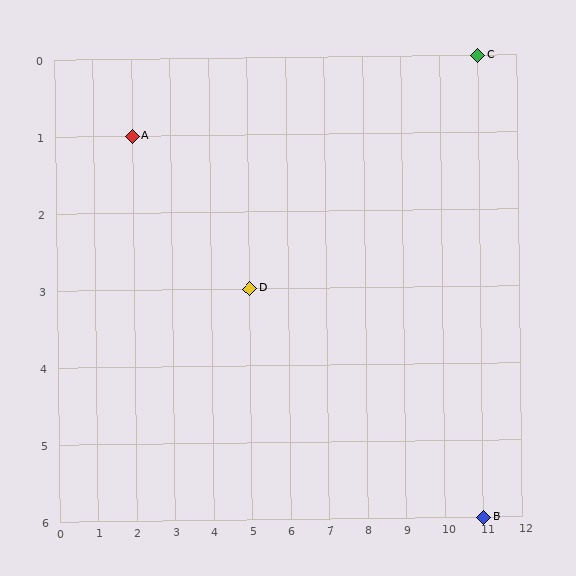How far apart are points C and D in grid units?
Points C and D are 6 columns and 3 rows apart (about 6.7 grid units diagonally).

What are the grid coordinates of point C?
Point C is at grid coordinates (11, 0).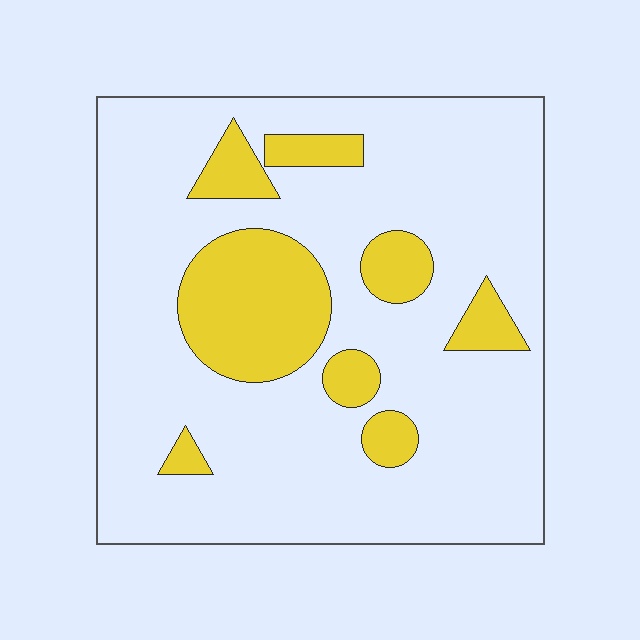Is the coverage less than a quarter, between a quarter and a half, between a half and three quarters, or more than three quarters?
Less than a quarter.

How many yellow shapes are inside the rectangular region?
8.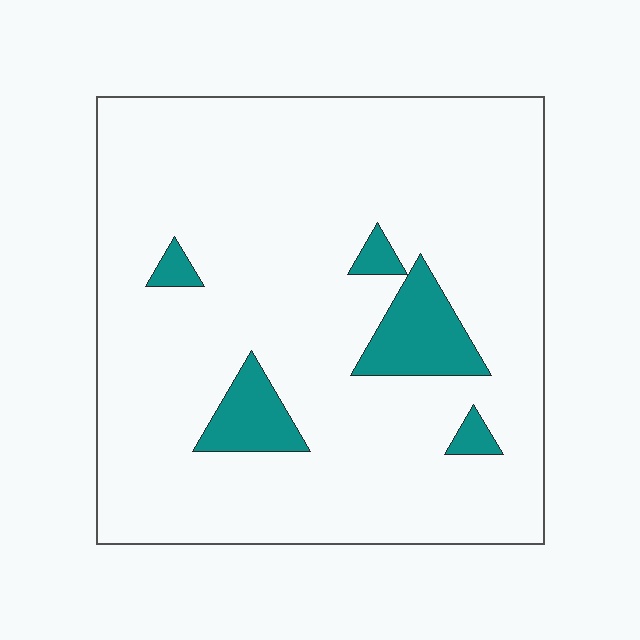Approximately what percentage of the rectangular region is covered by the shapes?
Approximately 10%.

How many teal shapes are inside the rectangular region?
5.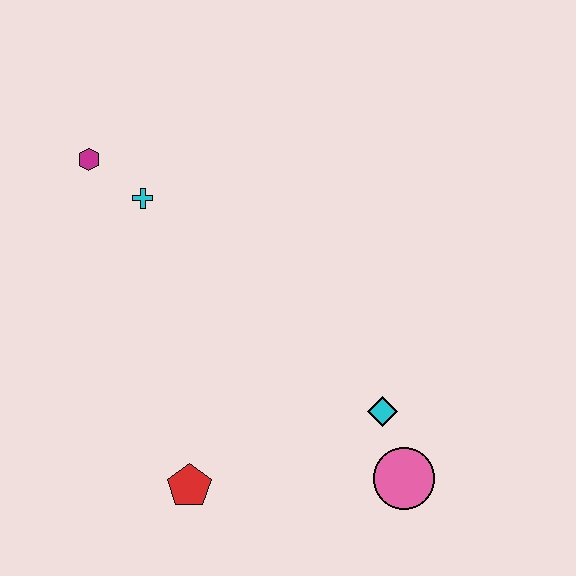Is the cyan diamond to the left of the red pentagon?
No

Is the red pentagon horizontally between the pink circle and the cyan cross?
Yes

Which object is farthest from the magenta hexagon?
The pink circle is farthest from the magenta hexagon.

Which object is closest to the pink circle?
The cyan diamond is closest to the pink circle.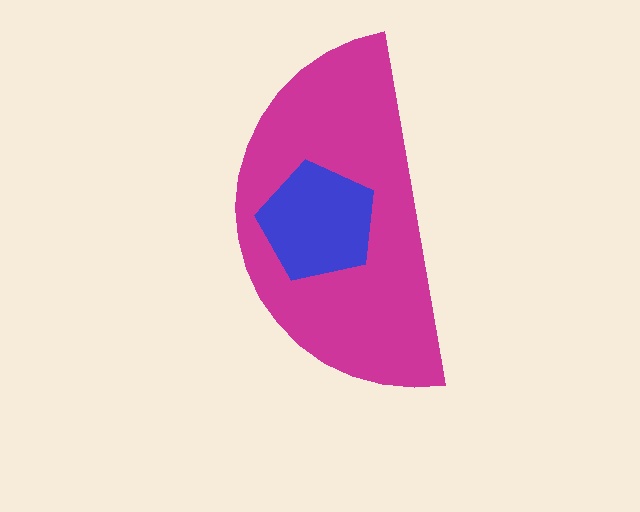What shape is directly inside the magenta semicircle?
The blue pentagon.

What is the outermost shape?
The magenta semicircle.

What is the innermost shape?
The blue pentagon.